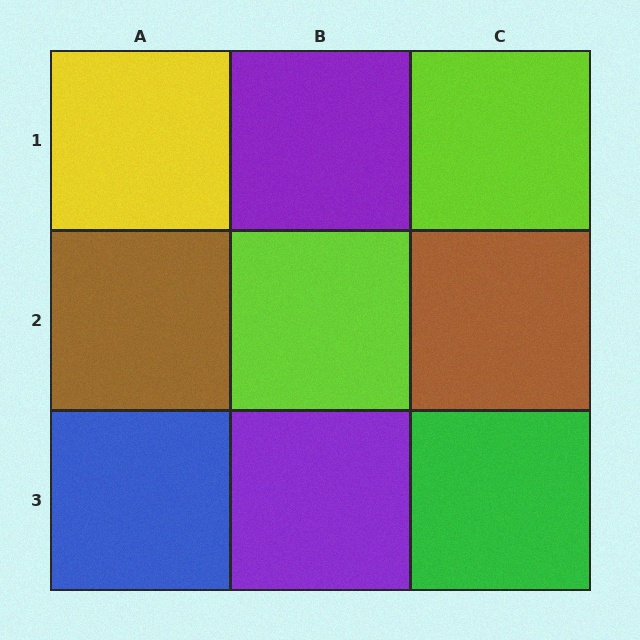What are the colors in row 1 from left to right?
Yellow, purple, lime.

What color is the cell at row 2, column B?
Lime.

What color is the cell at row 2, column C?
Brown.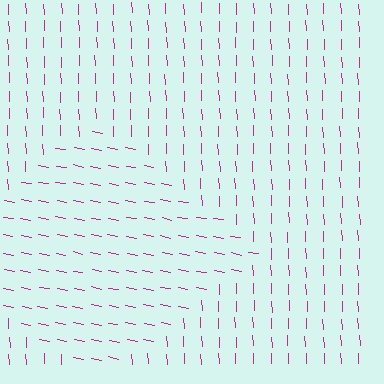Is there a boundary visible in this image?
Yes, there is a texture boundary formed by a change in line orientation.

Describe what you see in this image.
The image is filled with small magenta line segments. A diamond region in the image has lines oriented differently from the surrounding lines, creating a visible texture boundary.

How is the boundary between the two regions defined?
The boundary is defined purely by a change in line orientation (approximately 76 degrees difference). All lines are the same color and thickness.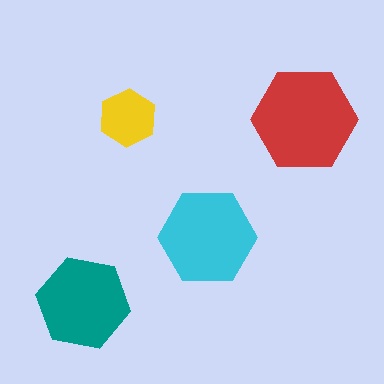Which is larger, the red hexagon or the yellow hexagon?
The red one.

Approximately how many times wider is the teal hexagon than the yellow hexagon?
About 1.5 times wider.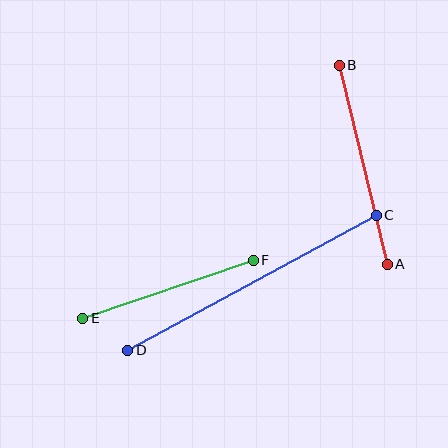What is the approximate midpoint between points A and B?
The midpoint is at approximately (363, 165) pixels.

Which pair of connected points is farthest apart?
Points C and D are farthest apart.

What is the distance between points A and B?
The distance is approximately 205 pixels.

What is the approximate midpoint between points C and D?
The midpoint is at approximately (252, 283) pixels.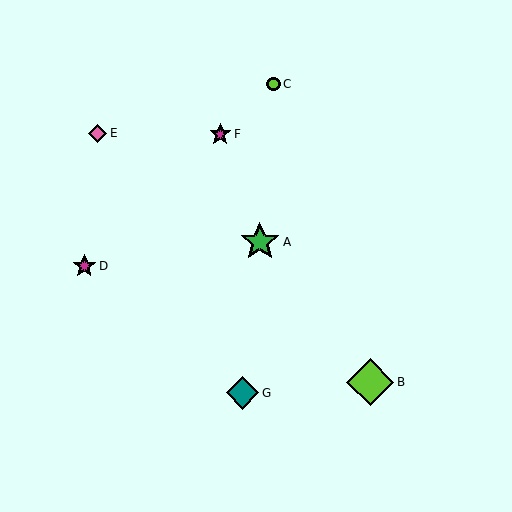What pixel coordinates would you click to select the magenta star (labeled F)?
Click at (220, 134) to select the magenta star F.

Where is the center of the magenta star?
The center of the magenta star is at (220, 134).